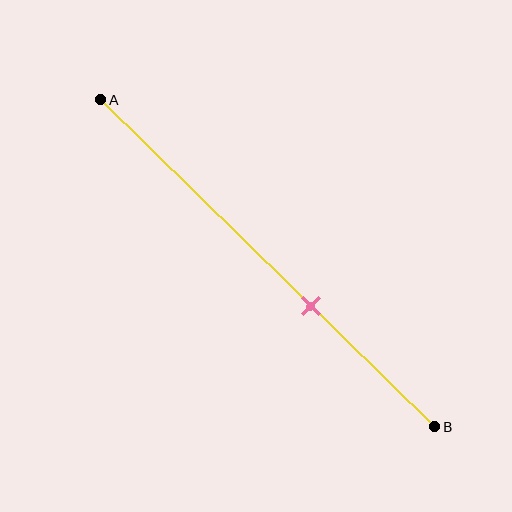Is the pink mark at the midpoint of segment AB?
No, the mark is at about 65% from A, not at the 50% midpoint.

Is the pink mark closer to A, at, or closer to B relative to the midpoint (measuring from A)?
The pink mark is closer to point B than the midpoint of segment AB.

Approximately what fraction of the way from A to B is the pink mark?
The pink mark is approximately 65% of the way from A to B.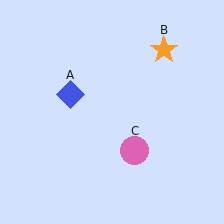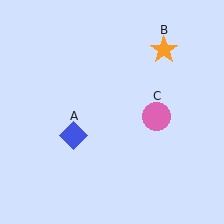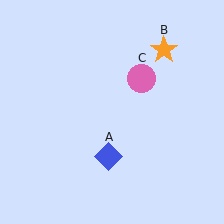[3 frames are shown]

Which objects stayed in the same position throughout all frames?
Orange star (object B) remained stationary.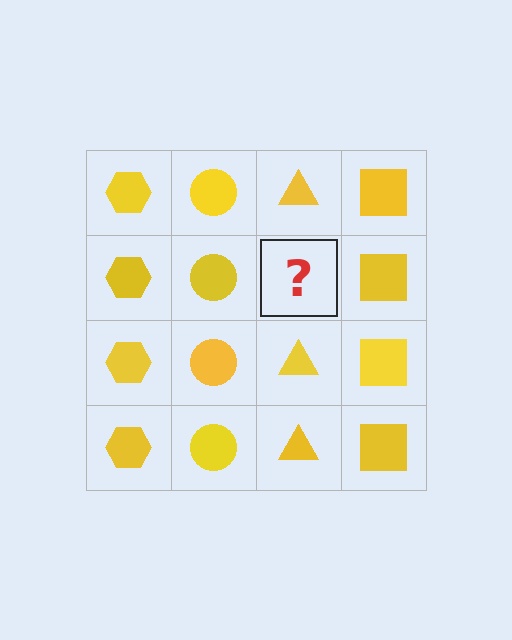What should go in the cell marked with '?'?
The missing cell should contain a yellow triangle.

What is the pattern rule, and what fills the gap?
The rule is that each column has a consistent shape. The gap should be filled with a yellow triangle.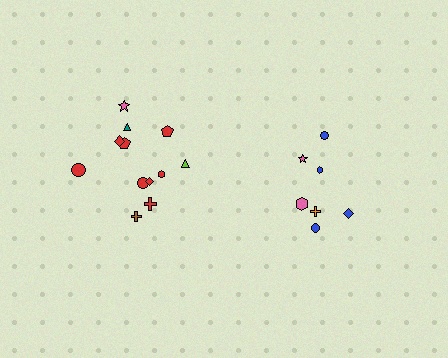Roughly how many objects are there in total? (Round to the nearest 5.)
Roughly 20 objects in total.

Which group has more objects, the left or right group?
The left group.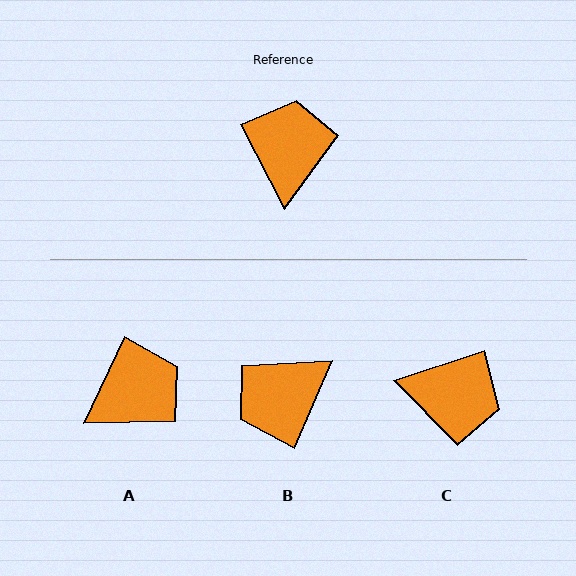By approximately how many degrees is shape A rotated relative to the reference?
Approximately 53 degrees clockwise.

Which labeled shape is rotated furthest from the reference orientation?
B, about 129 degrees away.